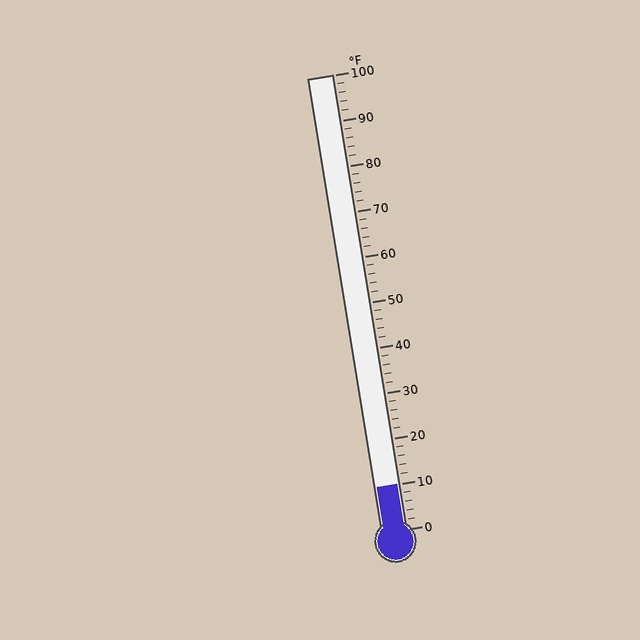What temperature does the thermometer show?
The thermometer shows approximately 10°F.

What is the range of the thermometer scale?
The thermometer scale ranges from 0°F to 100°F.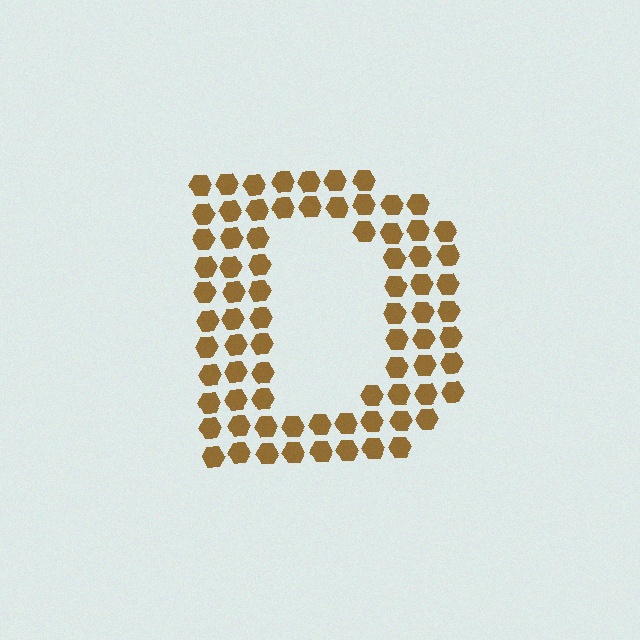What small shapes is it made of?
It is made of small hexagons.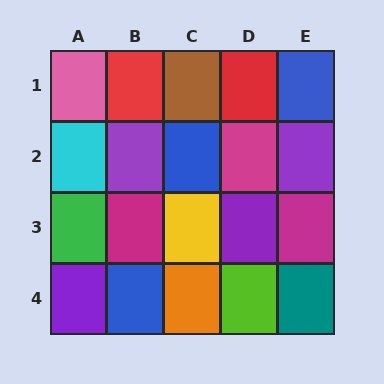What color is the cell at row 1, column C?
Brown.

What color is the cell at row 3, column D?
Purple.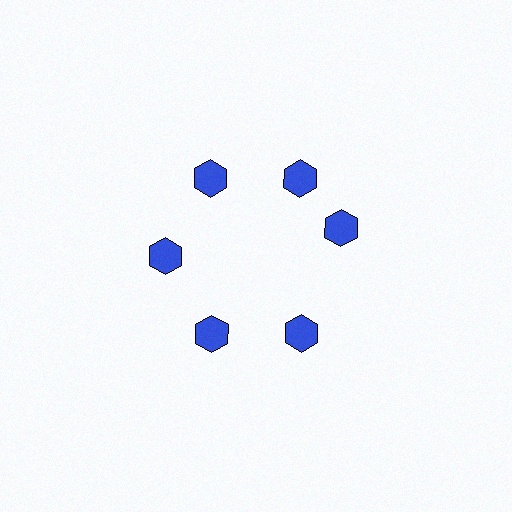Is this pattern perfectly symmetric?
No. The 6 blue hexagons are arranged in a ring, but one element near the 3 o'clock position is rotated out of alignment along the ring, breaking the 6-fold rotational symmetry.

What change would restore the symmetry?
The symmetry would be restored by rotating it back into even spacing with its neighbors so that all 6 hexagons sit at equal angles and equal distance from the center.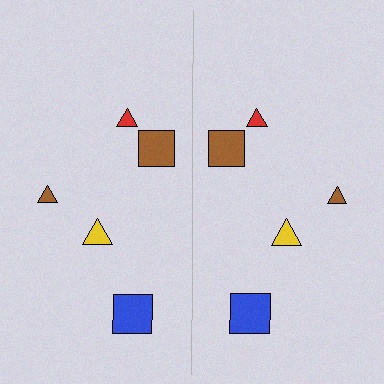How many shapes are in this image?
There are 10 shapes in this image.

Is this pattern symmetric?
Yes, this pattern has bilateral (reflection) symmetry.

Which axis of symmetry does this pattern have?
The pattern has a vertical axis of symmetry running through the center of the image.